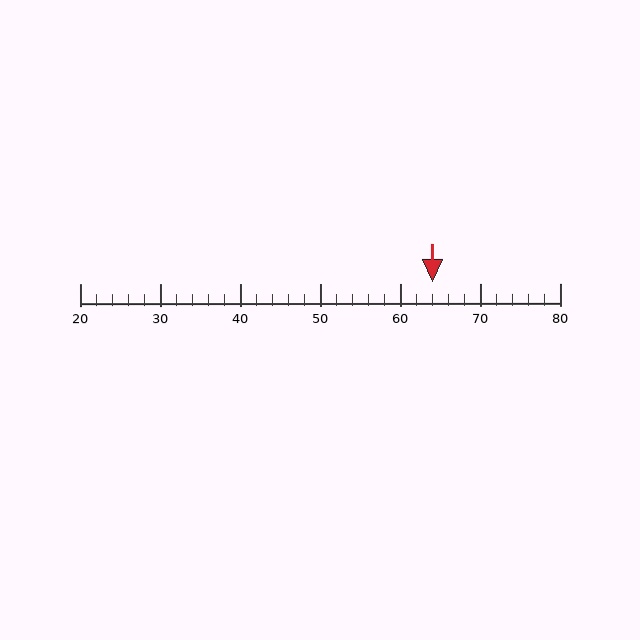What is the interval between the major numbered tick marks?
The major tick marks are spaced 10 units apart.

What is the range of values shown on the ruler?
The ruler shows values from 20 to 80.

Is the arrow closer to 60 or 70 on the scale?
The arrow is closer to 60.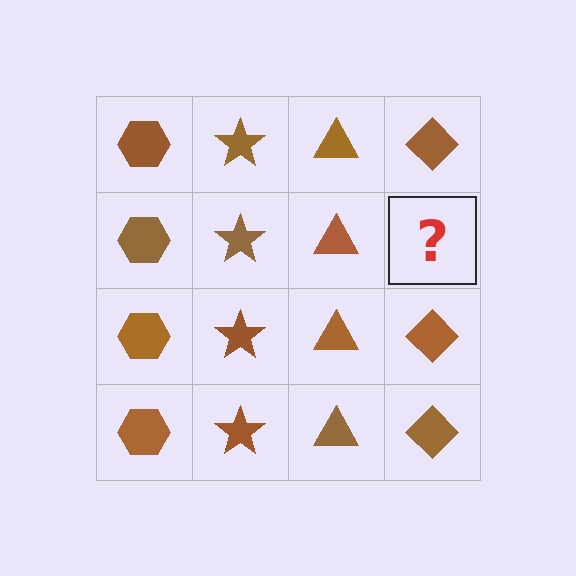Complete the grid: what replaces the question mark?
The question mark should be replaced with a brown diamond.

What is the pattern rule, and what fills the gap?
The rule is that each column has a consistent shape. The gap should be filled with a brown diamond.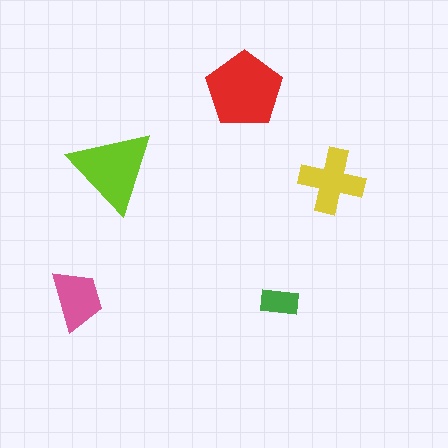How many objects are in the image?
There are 5 objects in the image.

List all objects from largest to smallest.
The red pentagon, the lime triangle, the yellow cross, the pink trapezoid, the green rectangle.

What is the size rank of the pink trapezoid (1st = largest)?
4th.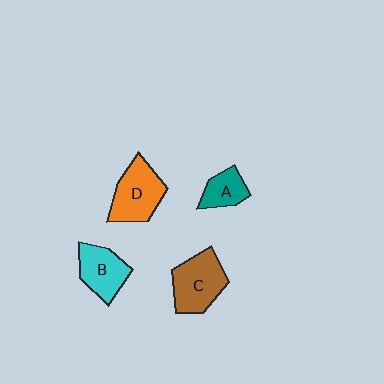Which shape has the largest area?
Shape C (brown).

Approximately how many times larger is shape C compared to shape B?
Approximately 1.2 times.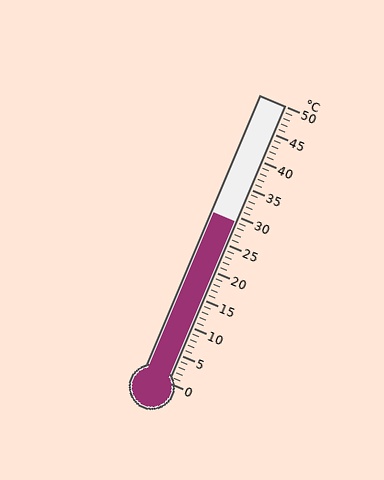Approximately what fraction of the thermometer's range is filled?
The thermometer is filled to approximately 60% of its range.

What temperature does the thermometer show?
The thermometer shows approximately 29°C.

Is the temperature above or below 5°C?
The temperature is above 5°C.